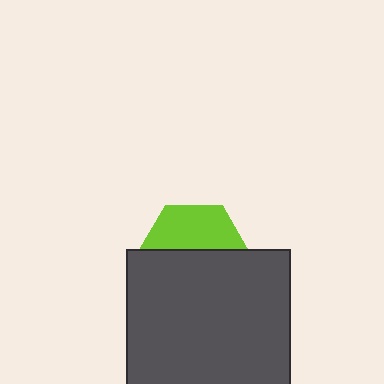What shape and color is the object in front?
The object in front is a dark gray square.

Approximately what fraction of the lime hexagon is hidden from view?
Roughly 57% of the lime hexagon is hidden behind the dark gray square.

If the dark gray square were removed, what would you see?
You would see the complete lime hexagon.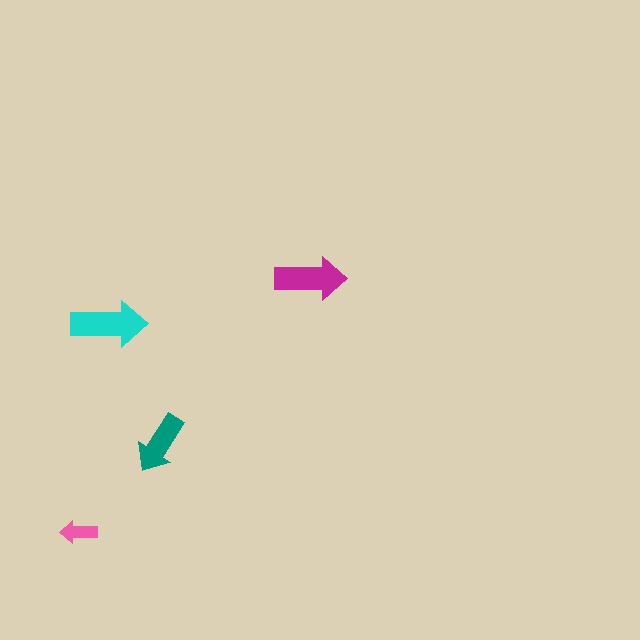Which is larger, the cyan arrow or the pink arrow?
The cyan one.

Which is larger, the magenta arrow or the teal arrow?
The magenta one.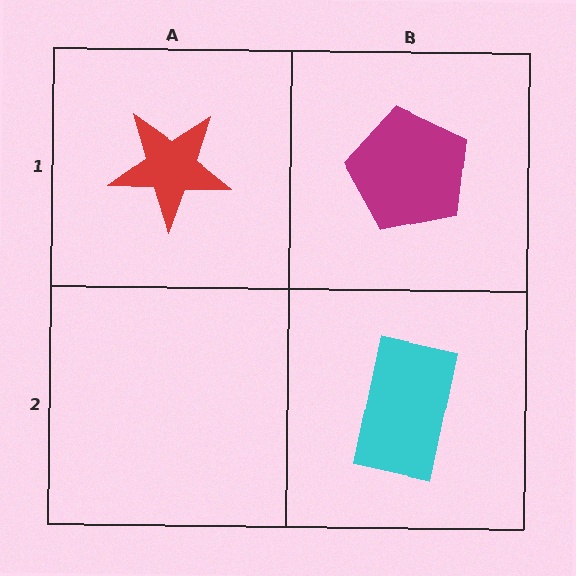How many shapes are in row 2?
1 shape.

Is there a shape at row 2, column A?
No, that cell is empty.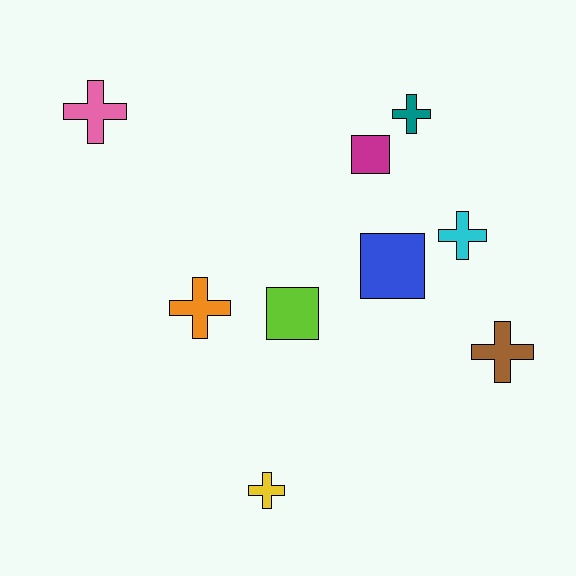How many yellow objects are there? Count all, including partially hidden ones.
There is 1 yellow object.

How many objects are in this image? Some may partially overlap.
There are 9 objects.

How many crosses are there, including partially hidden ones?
There are 6 crosses.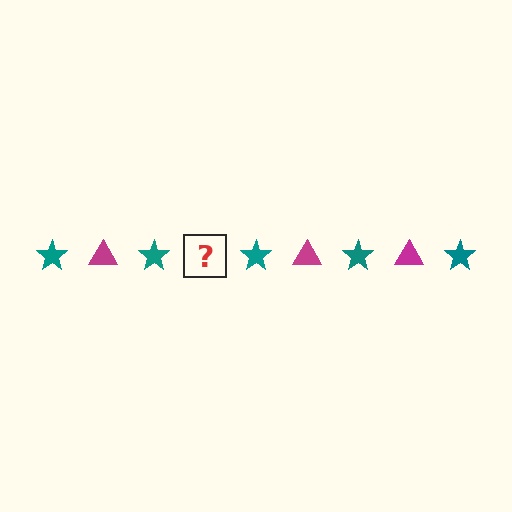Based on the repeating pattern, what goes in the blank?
The blank should be a magenta triangle.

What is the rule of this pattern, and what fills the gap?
The rule is that the pattern alternates between teal star and magenta triangle. The gap should be filled with a magenta triangle.